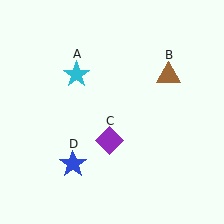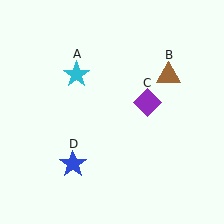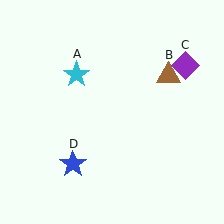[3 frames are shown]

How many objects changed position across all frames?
1 object changed position: purple diamond (object C).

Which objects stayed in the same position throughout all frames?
Cyan star (object A) and brown triangle (object B) and blue star (object D) remained stationary.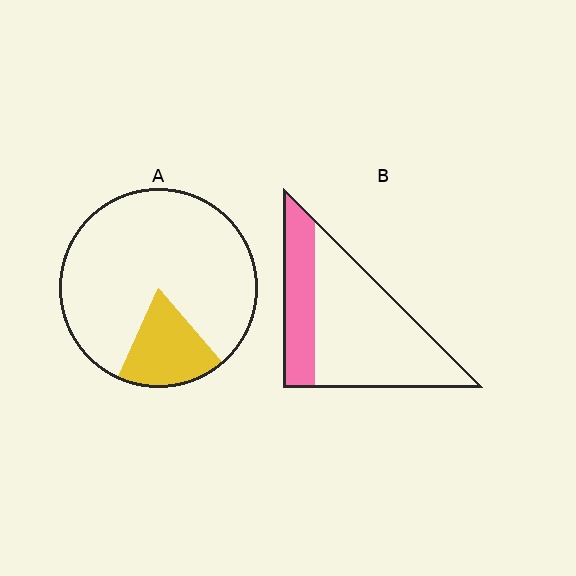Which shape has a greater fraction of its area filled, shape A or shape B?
Shape B.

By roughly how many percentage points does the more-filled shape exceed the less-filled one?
By roughly 10 percentage points (B over A).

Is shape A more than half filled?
No.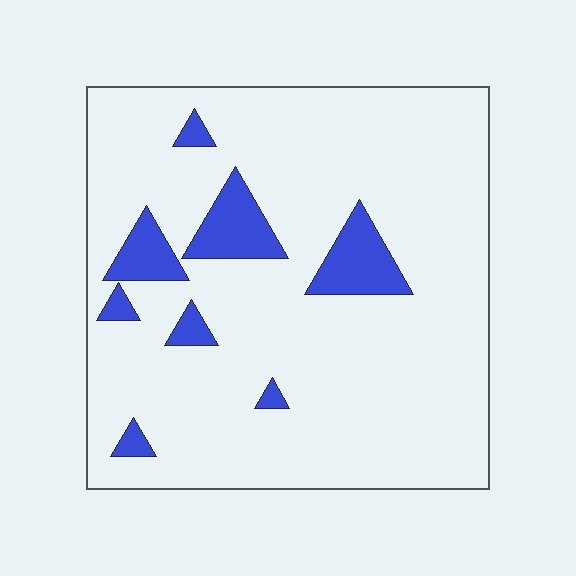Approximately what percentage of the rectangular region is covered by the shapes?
Approximately 10%.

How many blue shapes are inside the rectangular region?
8.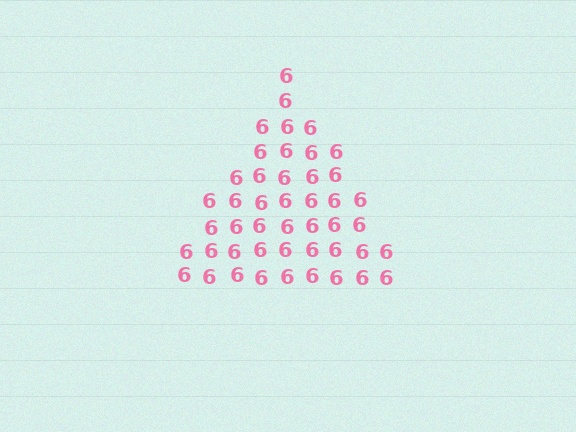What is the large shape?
The large shape is a triangle.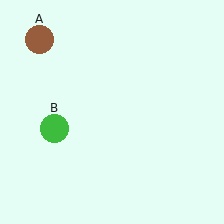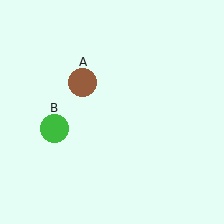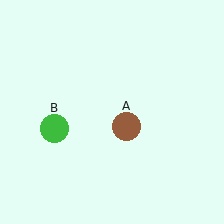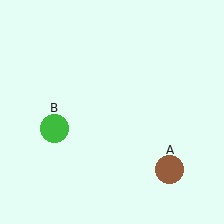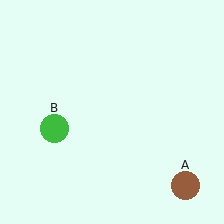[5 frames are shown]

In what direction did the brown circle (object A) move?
The brown circle (object A) moved down and to the right.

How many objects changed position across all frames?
1 object changed position: brown circle (object A).